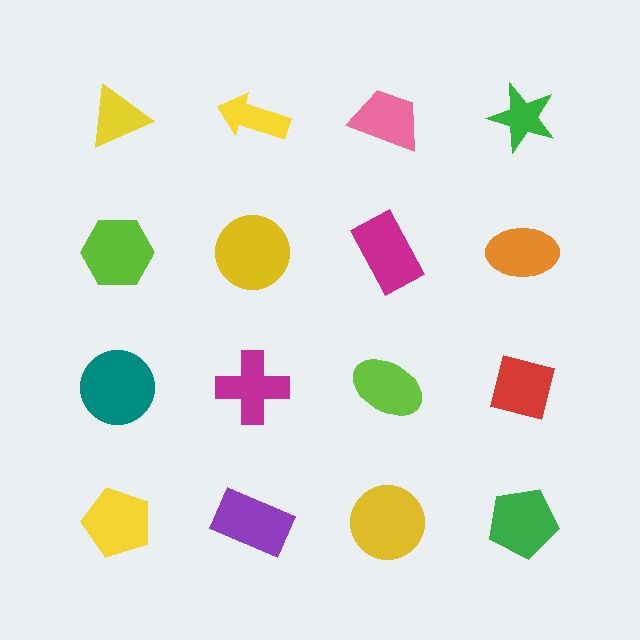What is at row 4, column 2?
A purple rectangle.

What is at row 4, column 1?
A yellow pentagon.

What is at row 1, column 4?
A green star.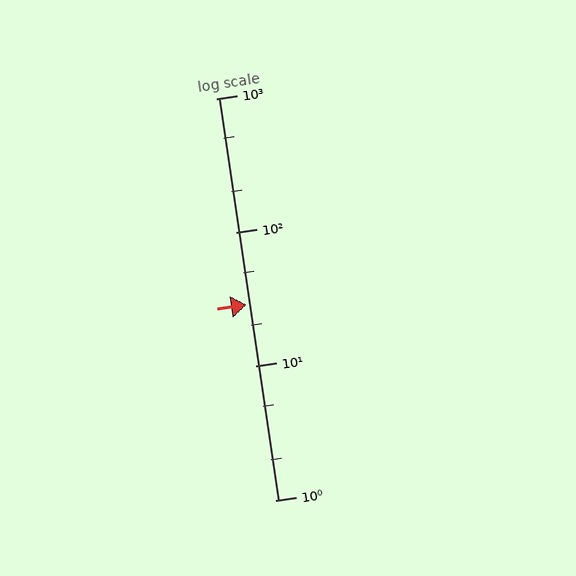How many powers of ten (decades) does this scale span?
The scale spans 3 decades, from 1 to 1000.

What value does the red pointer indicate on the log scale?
The pointer indicates approximately 29.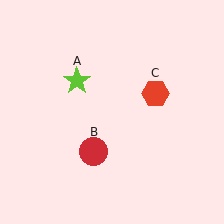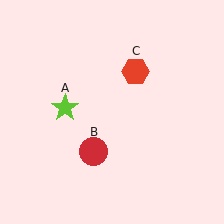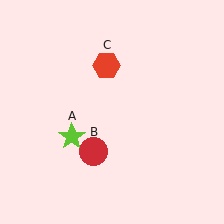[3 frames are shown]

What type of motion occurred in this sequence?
The lime star (object A), red hexagon (object C) rotated counterclockwise around the center of the scene.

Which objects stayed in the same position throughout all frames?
Red circle (object B) remained stationary.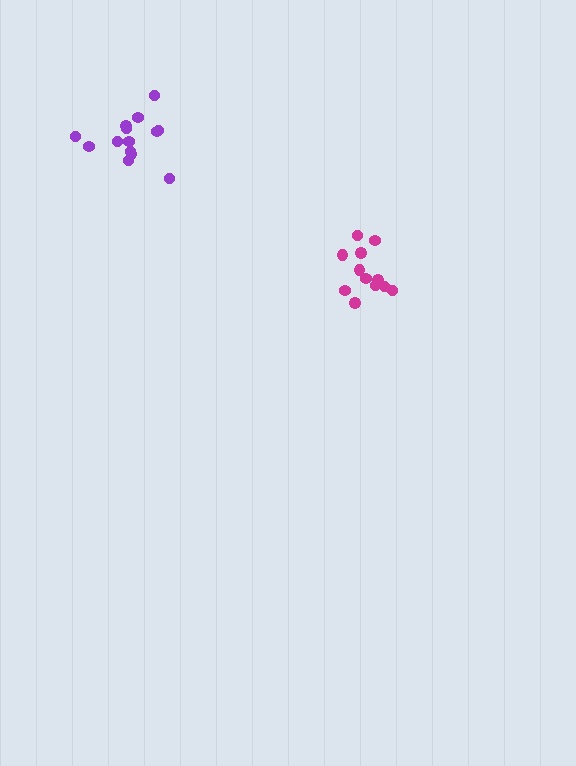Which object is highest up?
The purple cluster is topmost.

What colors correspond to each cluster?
The clusters are colored: magenta, purple.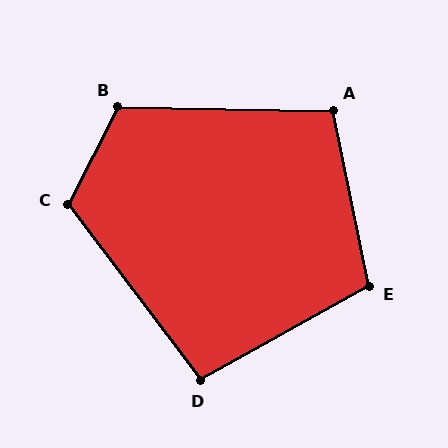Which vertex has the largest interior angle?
B, at approximately 117 degrees.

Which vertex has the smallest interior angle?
D, at approximately 98 degrees.